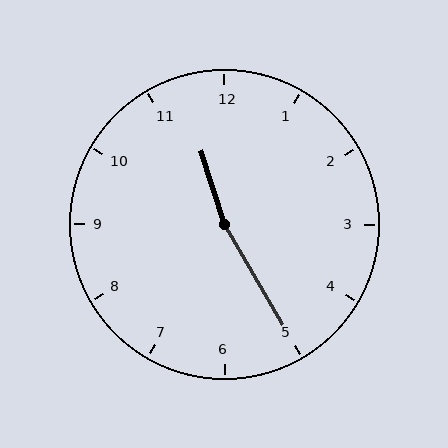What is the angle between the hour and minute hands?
Approximately 168 degrees.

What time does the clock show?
11:25.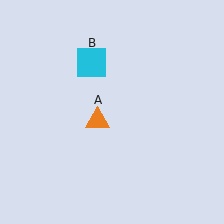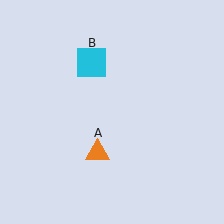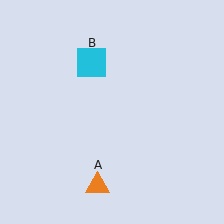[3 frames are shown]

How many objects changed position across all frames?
1 object changed position: orange triangle (object A).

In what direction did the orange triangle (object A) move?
The orange triangle (object A) moved down.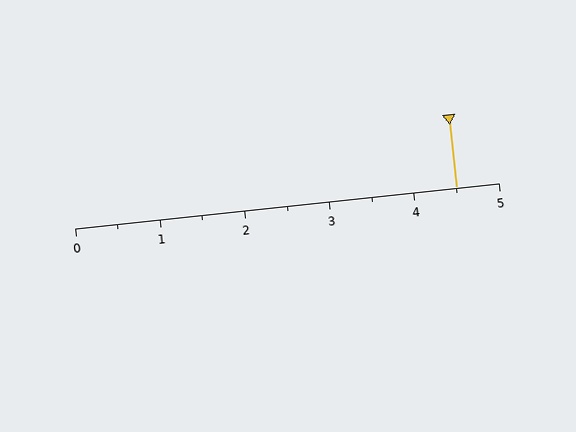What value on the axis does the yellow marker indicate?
The marker indicates approximately 4.5.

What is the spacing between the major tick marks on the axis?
The major ticks are spaced 1 apart.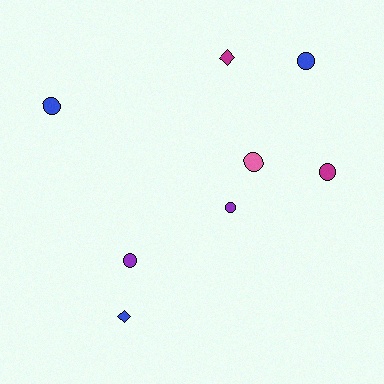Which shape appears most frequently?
Circle, with 6 objects.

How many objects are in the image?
There are 8 objects.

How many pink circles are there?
There is 1 pink circle.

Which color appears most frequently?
Blue, with 3 objects.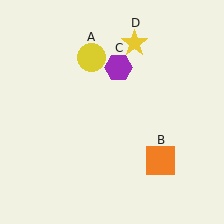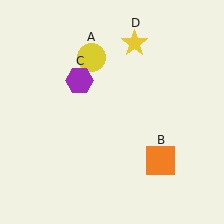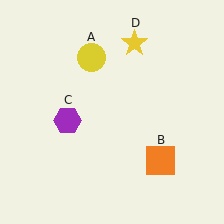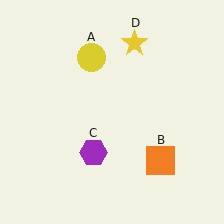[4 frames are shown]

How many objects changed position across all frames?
1 object changed position: purple hexagon (object C).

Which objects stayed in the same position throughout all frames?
Yellow circle (object A) and orange square (object B) and yellow star (object D) remained stationary.